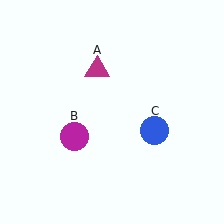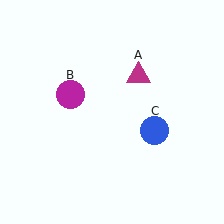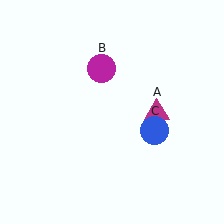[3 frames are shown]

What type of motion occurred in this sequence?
The magenta triangle (object A), magenta circle (object B) rotated clockwise around the center of the scene.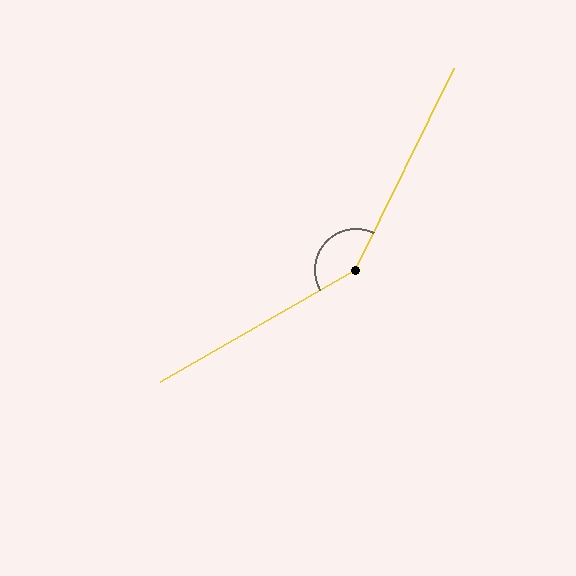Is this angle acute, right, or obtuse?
It is obtuse.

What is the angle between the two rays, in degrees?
Approximately 146 degrees.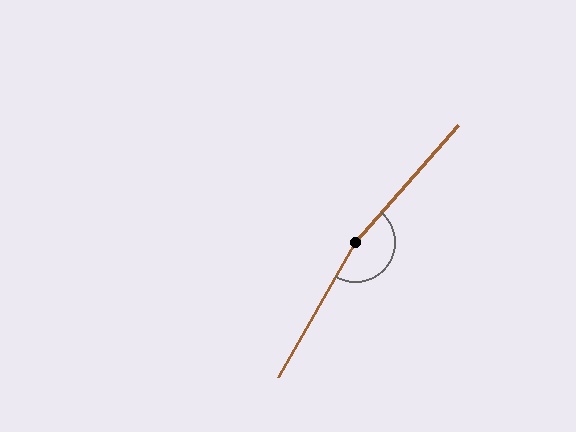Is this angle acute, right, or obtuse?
It is obtuse.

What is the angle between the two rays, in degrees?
Approximately 168 degrees.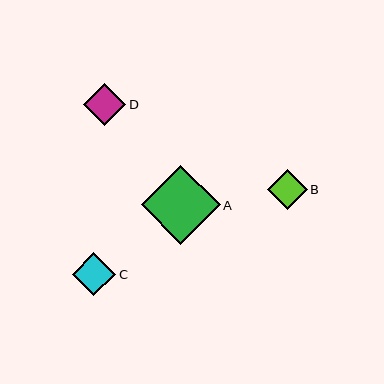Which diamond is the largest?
Diamond A is the largest with a size of approximately 79 pixels.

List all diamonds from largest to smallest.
From largest to smallest: A, C, D, B.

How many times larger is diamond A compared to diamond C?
Diamond A is approximately 1.8 times the size of diamond C.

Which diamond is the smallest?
Diamond B is the smallest with a size of approximately 40 pixels.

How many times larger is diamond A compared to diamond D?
Diamond A is approximately 1.9 times the size of diamond D.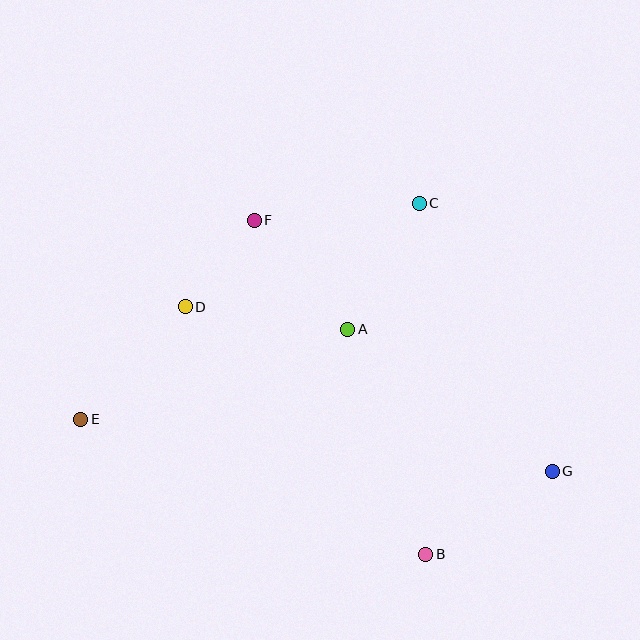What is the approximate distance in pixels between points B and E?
The distance between B and E is approximately 370 pixels.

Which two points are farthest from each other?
Points E and G are farthest from each other.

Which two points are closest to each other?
Points D and F are closest to each other.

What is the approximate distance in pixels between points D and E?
The distance between D and E is approximately 153 pixels.